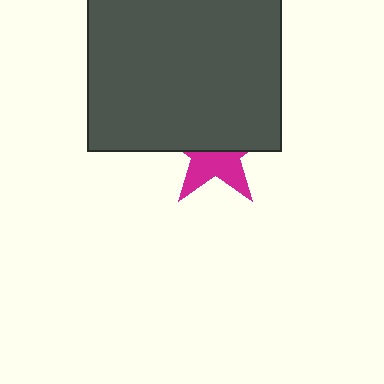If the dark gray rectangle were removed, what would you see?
You would see the complete magenta star.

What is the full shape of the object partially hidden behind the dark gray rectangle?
The partially hidden object is a magenta star.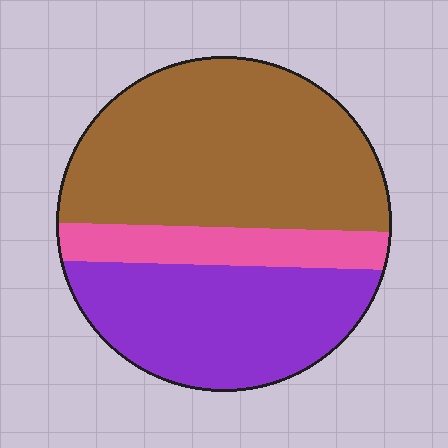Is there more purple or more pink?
Purple.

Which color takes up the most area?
Brown, at roughly 50%.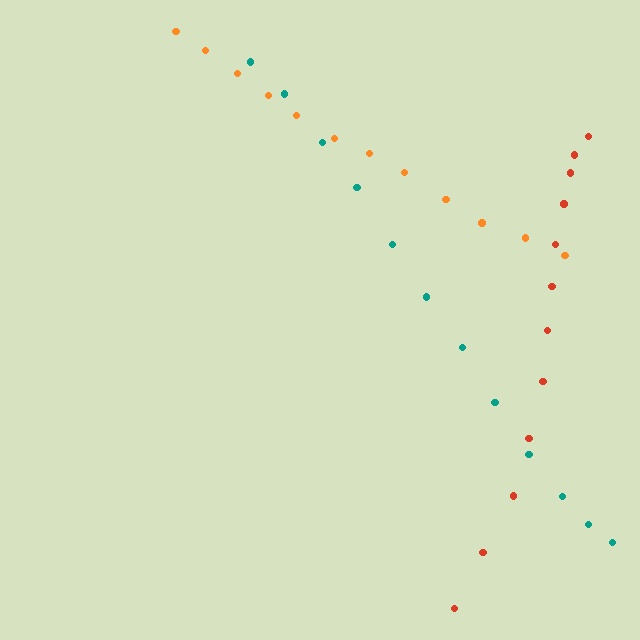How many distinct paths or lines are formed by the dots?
There are 3 distinct paths.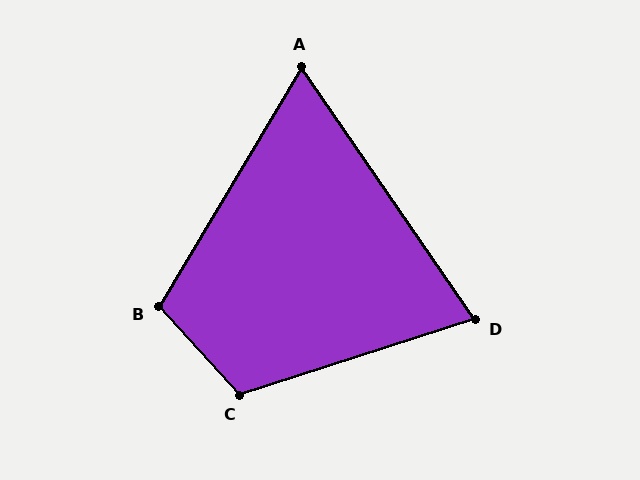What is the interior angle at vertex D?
Approximately 73 degrees (acute).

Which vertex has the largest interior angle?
C, at approximately 115 degrees.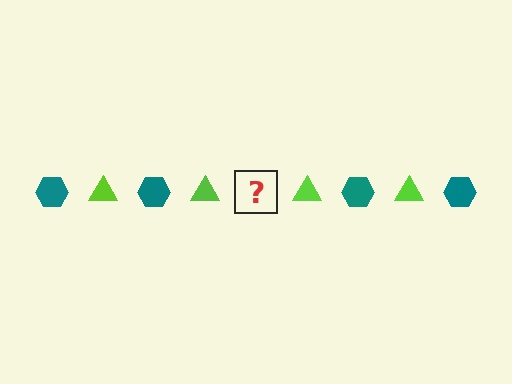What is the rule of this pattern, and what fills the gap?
The rule is that the pattern alternates between teal hexagon and lime triangle. The gap should be filled with a teal hexagon.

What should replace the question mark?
The question mark should be replaced with a teal hexagon.